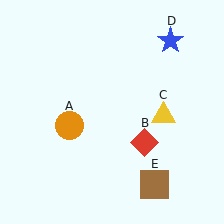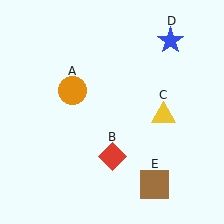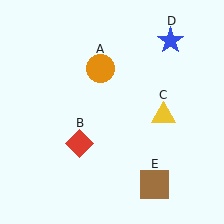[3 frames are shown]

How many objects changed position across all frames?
2 objects changed position: orange circle (object A), red diamond (object B).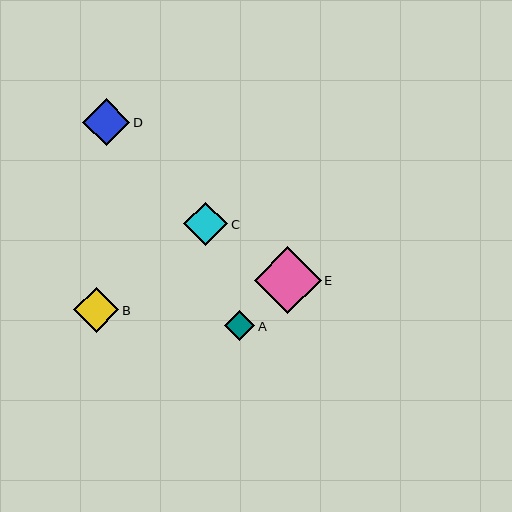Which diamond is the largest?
Diamond E is the largest with a size of approximately 67 pixels.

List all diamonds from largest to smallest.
From largest to smallest: E, D, B, C, A.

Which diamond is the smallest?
Diamond A is the smallest with a size of approximately 30 pixels.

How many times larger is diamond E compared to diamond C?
Diamond E is approximately 1.5 times the size of diamond C.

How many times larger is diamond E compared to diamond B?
Diamond E is approximately 1.5 times the size of diamond B.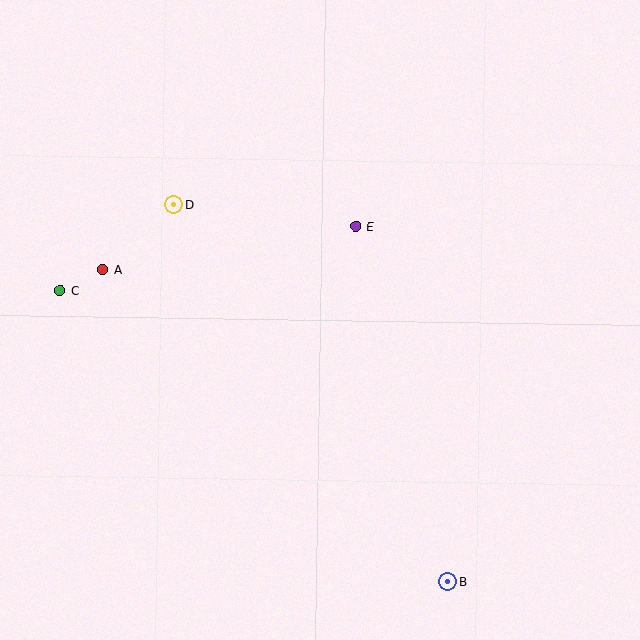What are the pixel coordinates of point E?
Point E is at (356, 226).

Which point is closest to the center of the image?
Point E at (356, 226) is closest to the center.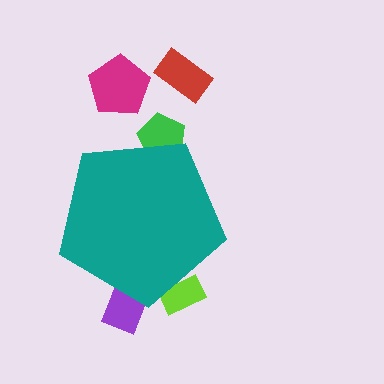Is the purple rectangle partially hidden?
Yes, the purple rectangle is partially hidden behind the teal pentagon.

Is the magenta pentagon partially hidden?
No, the magenta pentagon is fully visible.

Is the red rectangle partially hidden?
No, the red rectangle is fully visible.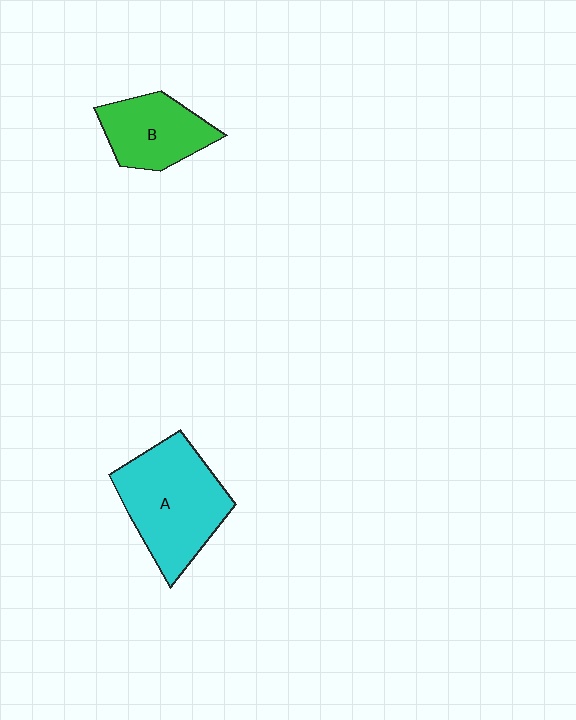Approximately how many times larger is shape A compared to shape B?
Approximately 1.6 times.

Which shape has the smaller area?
Shape B (green).